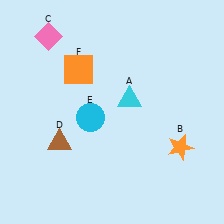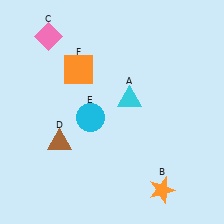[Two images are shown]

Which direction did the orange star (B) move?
The orange star (B) moved down.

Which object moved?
The orange star (B) moved down.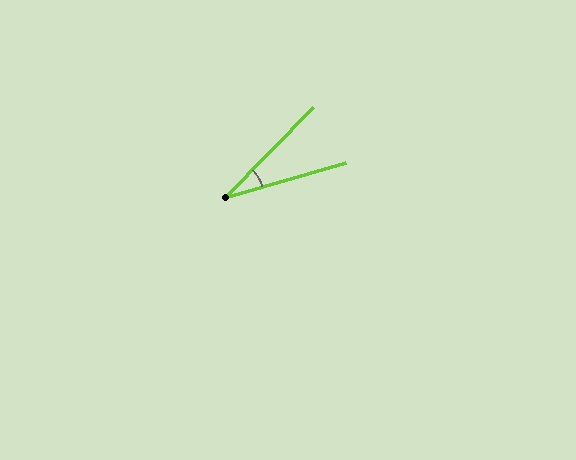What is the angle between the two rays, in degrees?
Approximately 30 degrees.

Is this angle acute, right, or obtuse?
It is acute.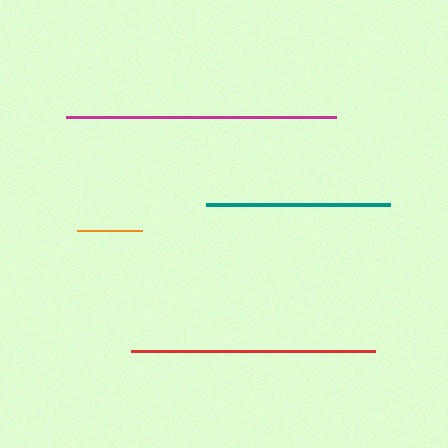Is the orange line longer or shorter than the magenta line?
The magenta line is longer than the orange line.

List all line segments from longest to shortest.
From longest to shortest: magenta, red, teal, orange.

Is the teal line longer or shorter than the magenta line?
The magenta line is longer than the teal line.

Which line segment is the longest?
The magenta line is the longest at approximately 270 pixels.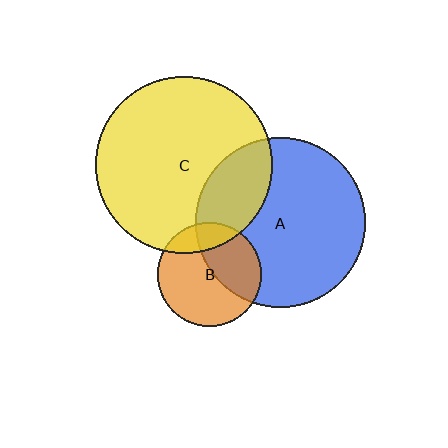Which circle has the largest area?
Circle C (yellow).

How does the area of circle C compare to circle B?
Approximately 2.9 times.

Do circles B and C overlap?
Yes.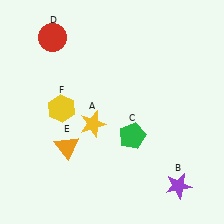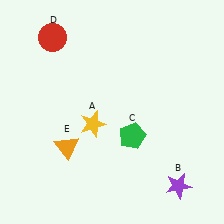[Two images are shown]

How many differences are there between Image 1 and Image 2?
There is 1 difference between the two images.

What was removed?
The yellow hexagon (F) was removed in Image 2.